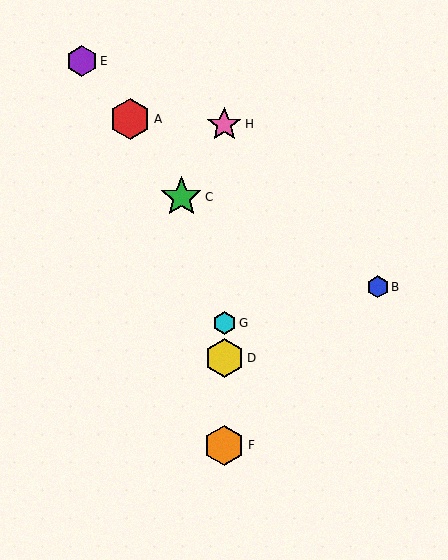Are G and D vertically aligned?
Yes, both are at x≈224.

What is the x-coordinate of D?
Object D is at x≈224.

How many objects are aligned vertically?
4 objects (D, F, G, H) are aligned vertically.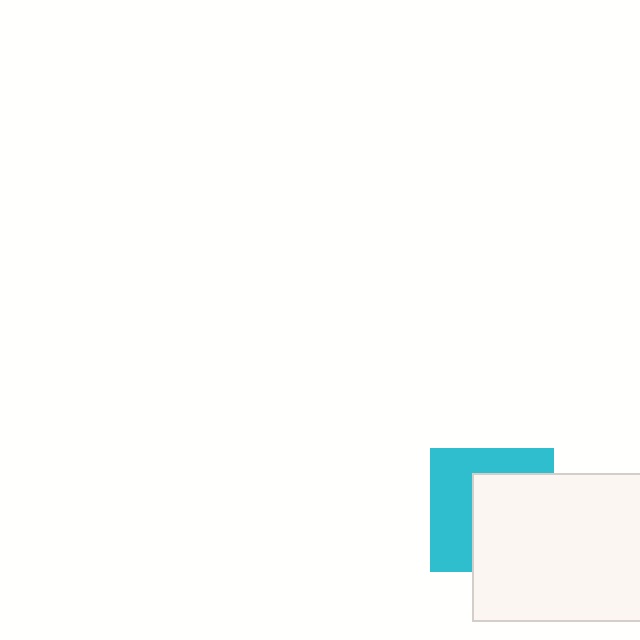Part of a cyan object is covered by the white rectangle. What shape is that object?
It is a square.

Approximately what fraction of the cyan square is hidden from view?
Roughly 52% of the cyan square is hidden behind the white rectangle.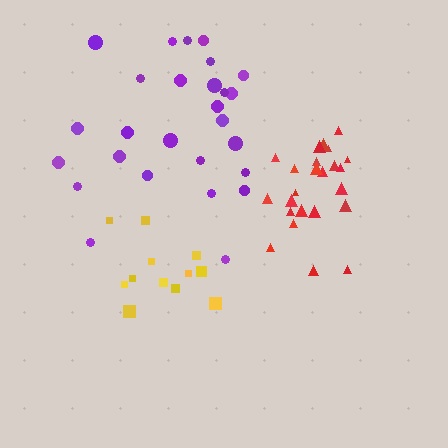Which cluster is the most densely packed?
Red.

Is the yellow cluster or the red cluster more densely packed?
Red.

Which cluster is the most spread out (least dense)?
Purple.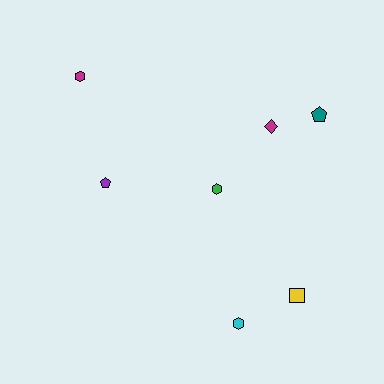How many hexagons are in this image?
There are 3 hexagons.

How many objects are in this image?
There are 7 objects.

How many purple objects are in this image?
There is 1 purple object.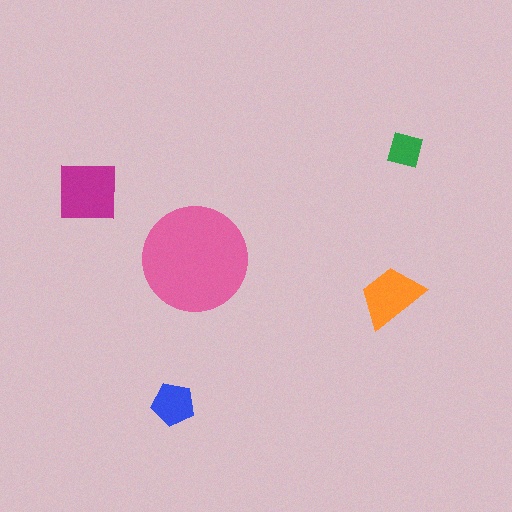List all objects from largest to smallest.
The pink circle, the magenta square, the orange trapezoid, the blue pentagon, the green square.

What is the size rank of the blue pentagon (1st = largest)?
4th.